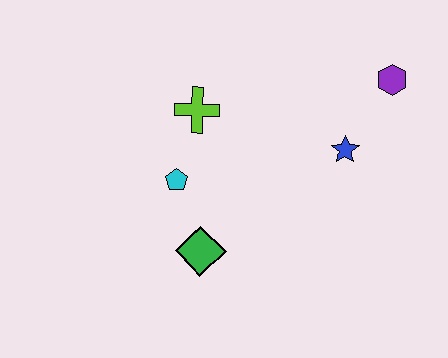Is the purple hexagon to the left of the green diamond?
No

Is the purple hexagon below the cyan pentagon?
No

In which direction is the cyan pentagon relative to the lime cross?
The cyan pentagon is below the lime cross.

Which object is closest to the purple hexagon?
The blue star is closest to the purple hexagon.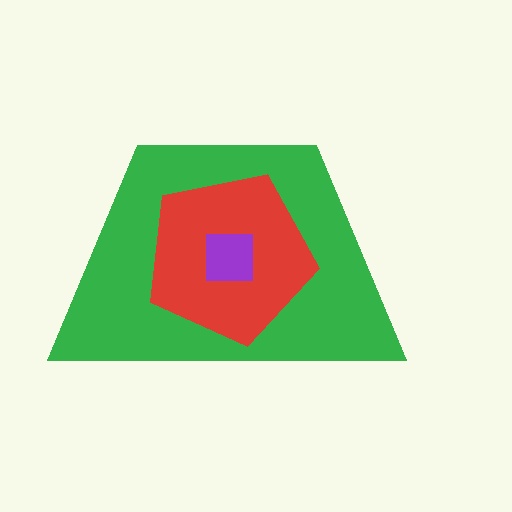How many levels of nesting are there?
3.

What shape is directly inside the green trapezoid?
The red pentagon.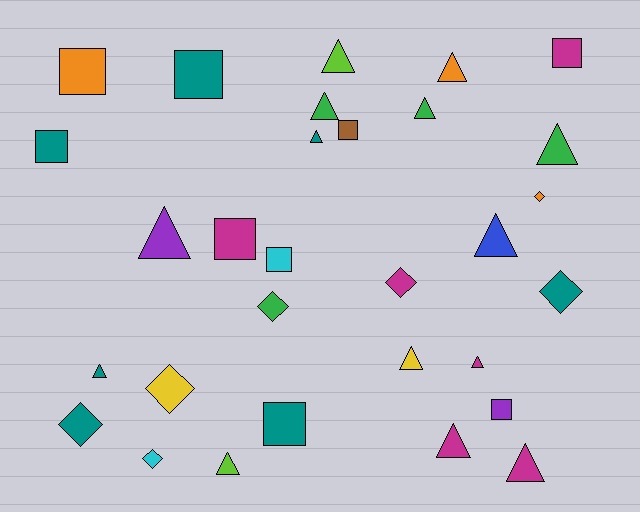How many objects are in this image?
There are 30 objects.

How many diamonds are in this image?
There are 7 diamonds.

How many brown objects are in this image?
There is 1 brown object.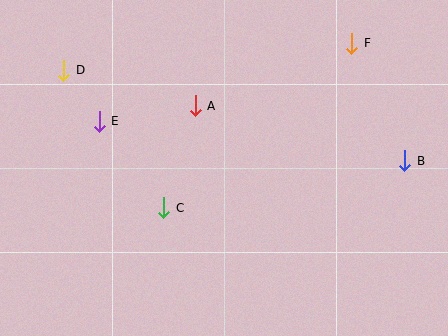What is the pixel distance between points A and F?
The distance between A and F is 169 pixels.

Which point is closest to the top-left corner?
Point D is closest to the top-left corner.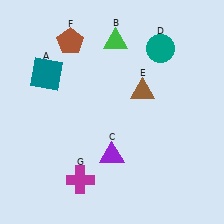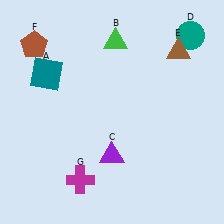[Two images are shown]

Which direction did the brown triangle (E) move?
The brown triangle (E) moved up.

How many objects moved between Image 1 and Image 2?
3 objects moved between the two images.